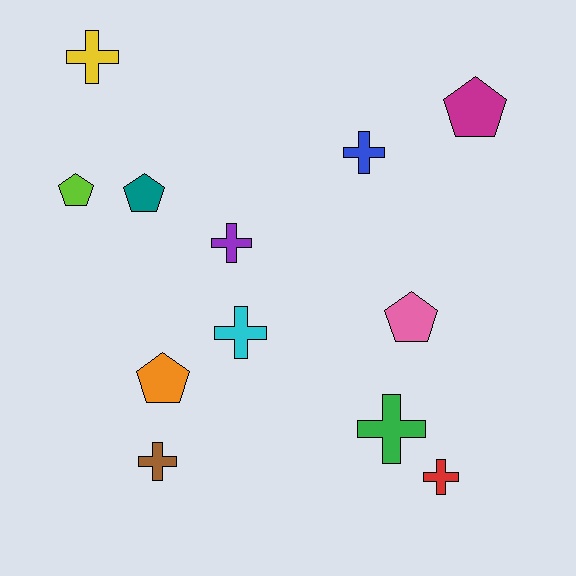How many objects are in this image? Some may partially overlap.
There are 12 objects.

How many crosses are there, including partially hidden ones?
There are 7 crosses.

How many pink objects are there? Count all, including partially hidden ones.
There is 1 pink object.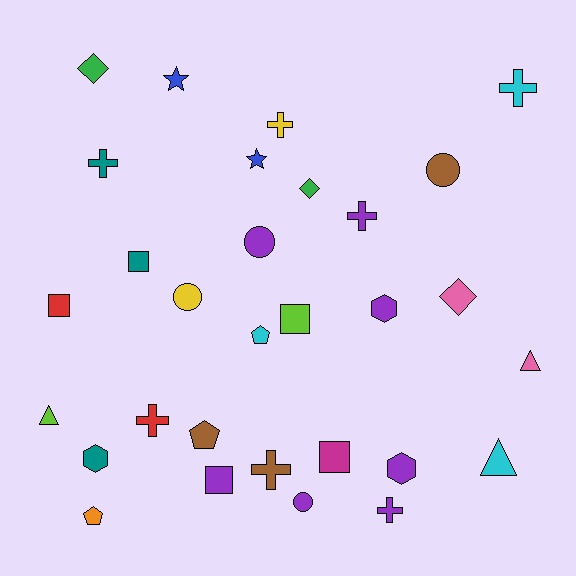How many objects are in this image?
There are 30 objects.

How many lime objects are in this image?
There are 2 lime objects.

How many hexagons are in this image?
There are 3 hexagons.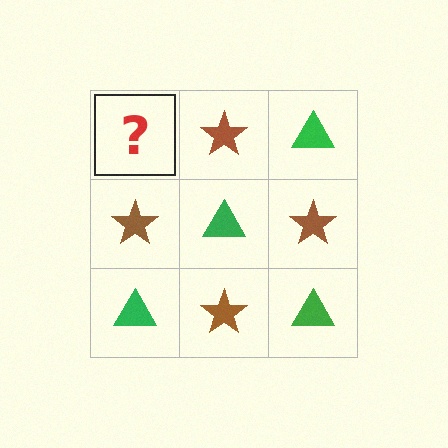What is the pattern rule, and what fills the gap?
The rule is that it alternates green triangle and brown star in a checkerboard pattern. The gap should be filled with a green triangle.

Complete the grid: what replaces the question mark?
The question mark should be replaced with a green triangle.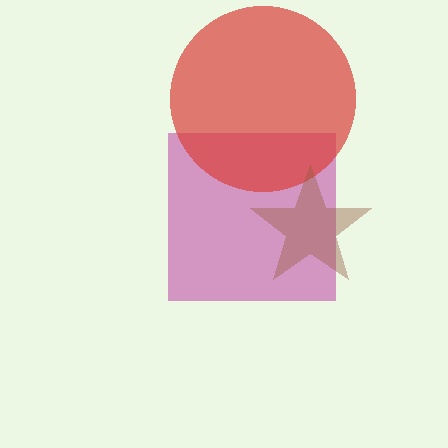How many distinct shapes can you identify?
There are 3 distinct shapes: a magenta square, a red circle, a brown star.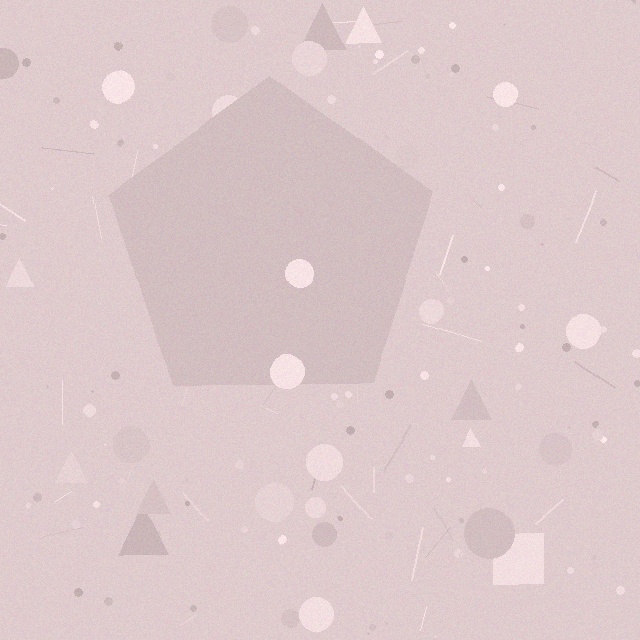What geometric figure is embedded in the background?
A pentagon is embedded in the background.